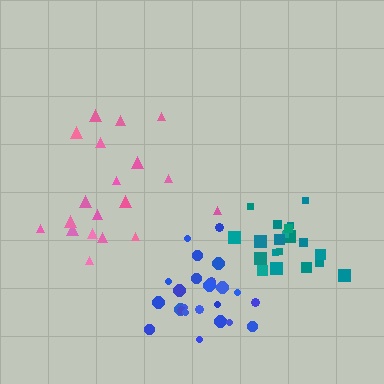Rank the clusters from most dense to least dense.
teal, blue, pink.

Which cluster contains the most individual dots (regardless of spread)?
Blue (24).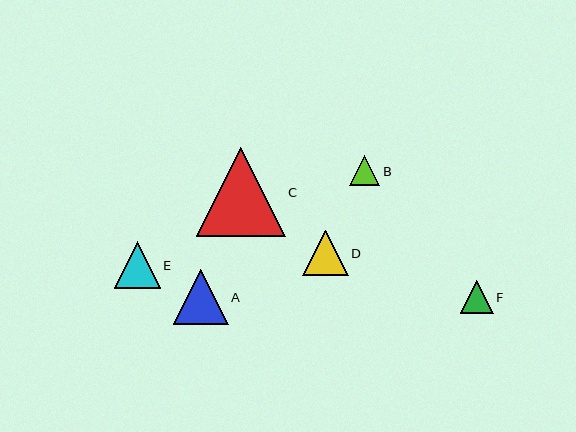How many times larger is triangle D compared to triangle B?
Triangle D is approximately 1.5 times the size of triangle B.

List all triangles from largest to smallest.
From largest to smallest: C, A, E, D, F, B.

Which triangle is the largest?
Triangle C is the largest with a size of approximately 89 pixels.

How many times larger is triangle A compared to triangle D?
Triangle A is approximately 1.2 times the size of triangle D.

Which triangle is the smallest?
Triangle B is the smallest with a size of approximately 30 pixels.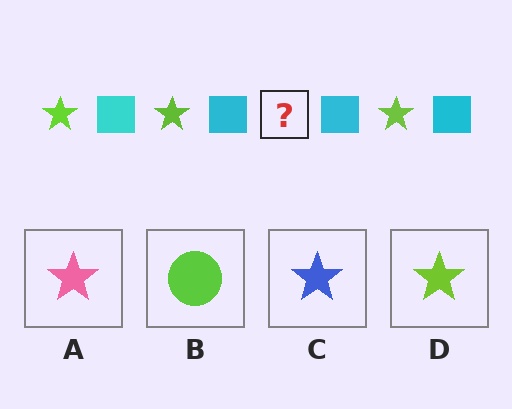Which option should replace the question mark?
Option D.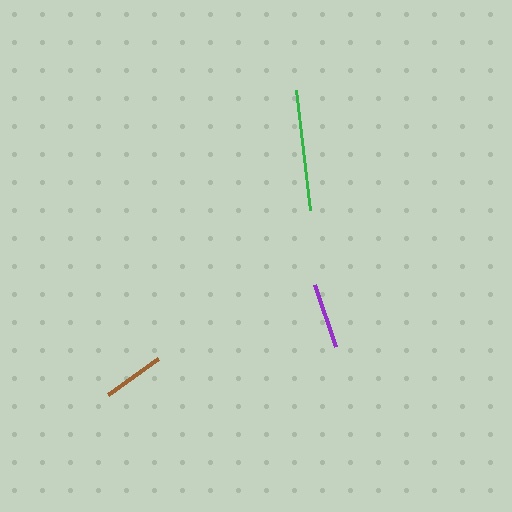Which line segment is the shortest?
The brown line is the shortest at approximately 61 pixels.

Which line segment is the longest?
The green line is the longest at approximately 121 pixels.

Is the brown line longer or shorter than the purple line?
The purple line is longer than the brown line.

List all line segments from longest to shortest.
From longest to shortest: green, purple, brown.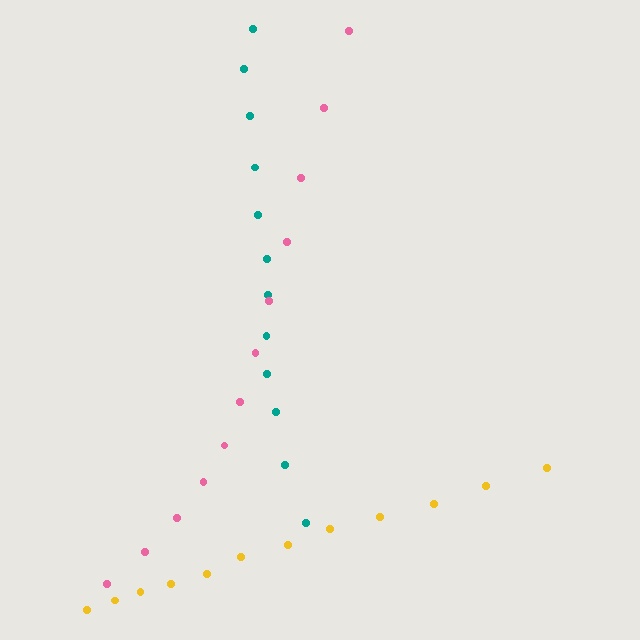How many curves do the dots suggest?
There are 3 distinct paths.